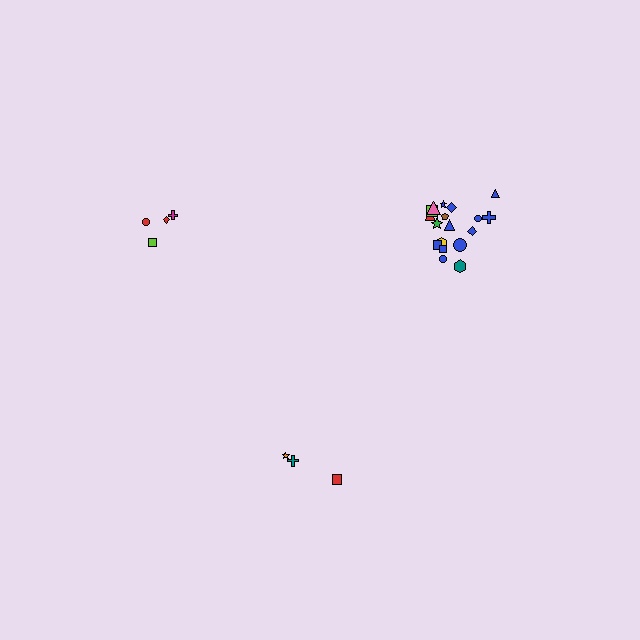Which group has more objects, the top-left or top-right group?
The top-right group.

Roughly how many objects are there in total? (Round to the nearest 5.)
Roughly 25 objects in total.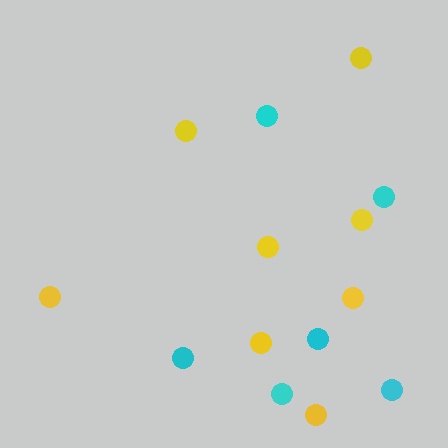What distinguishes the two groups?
There are 2 groups: one group of yellow circles (8) and one group of cyan circles (6).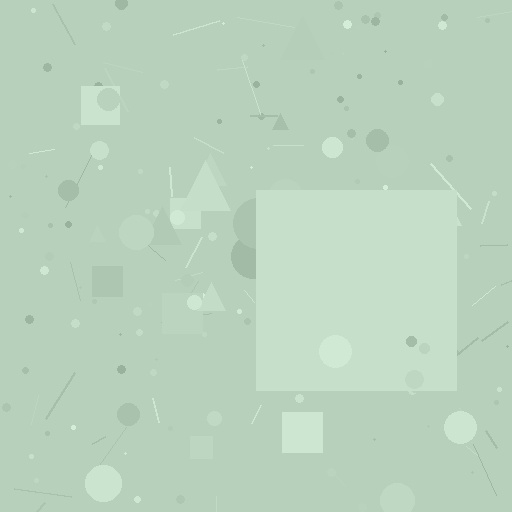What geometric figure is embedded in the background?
A square is embedded in the background.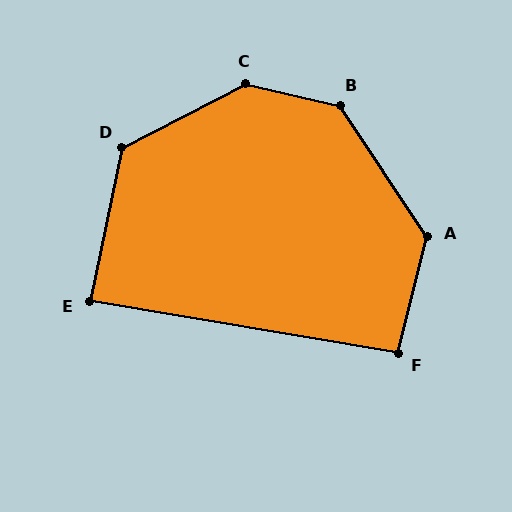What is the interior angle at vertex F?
Approximately 94 degrees (approximately right).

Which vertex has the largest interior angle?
C, at approximately 140 degrees.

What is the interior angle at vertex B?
Approximately 137 degrees (obtuse).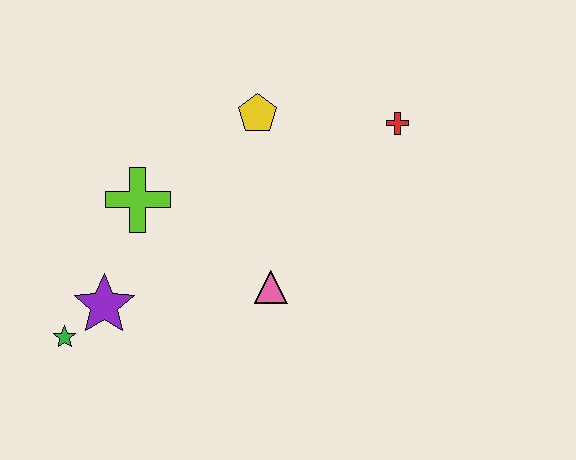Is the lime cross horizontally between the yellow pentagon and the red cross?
No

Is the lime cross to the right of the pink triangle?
No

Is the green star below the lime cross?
Yes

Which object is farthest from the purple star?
The red cross is farthest from the purple star.